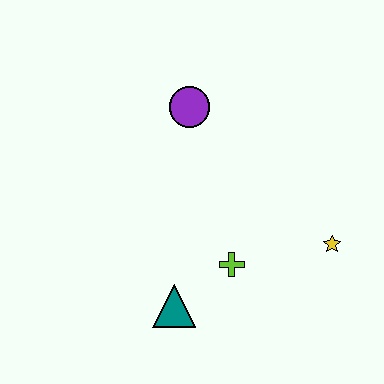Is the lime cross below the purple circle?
Yes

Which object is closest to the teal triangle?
The lime cross is closest to the teal triangle.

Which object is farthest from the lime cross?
The purple circle is farthest from the lime cross.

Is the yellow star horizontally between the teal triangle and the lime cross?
No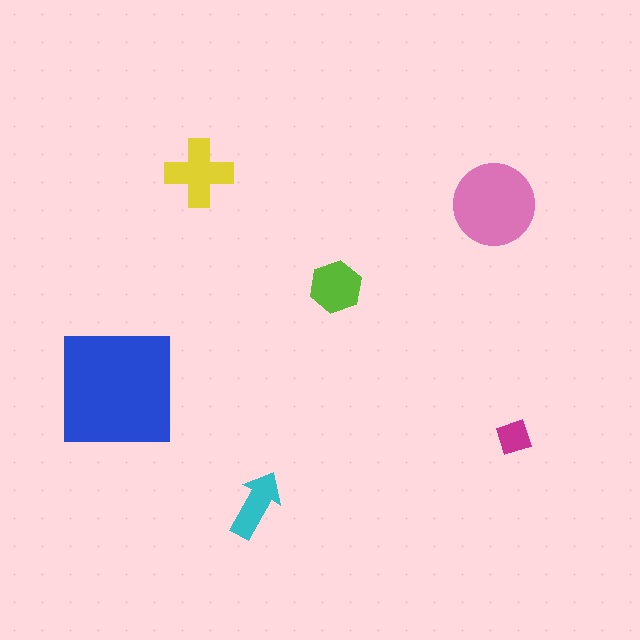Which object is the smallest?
The magenta diamond.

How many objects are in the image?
There are 6 objects in the image.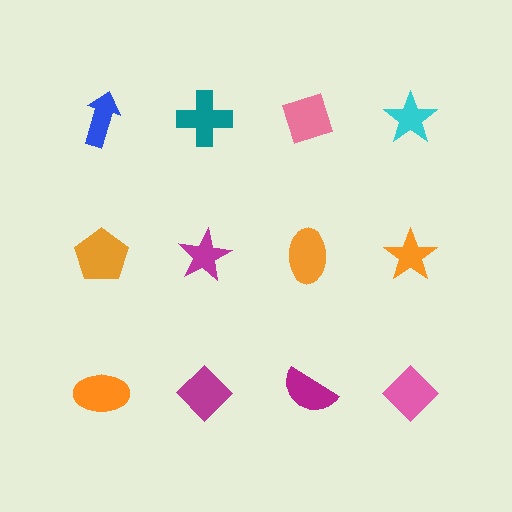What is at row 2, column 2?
A magenta star.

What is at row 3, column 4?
A pink diamond.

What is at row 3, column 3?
A magenta semicircle.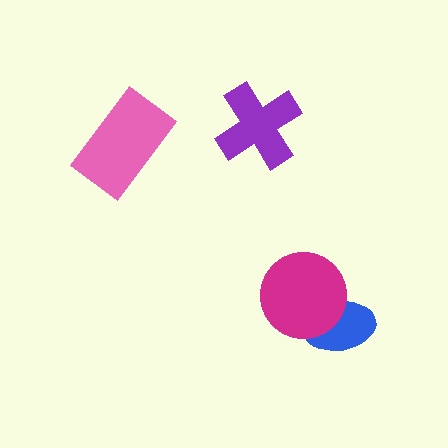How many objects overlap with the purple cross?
0 objects overlap with the purple cross.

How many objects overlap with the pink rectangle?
0 objects overlap with the pink rectangle.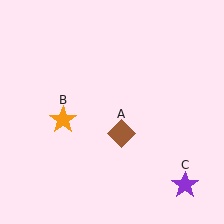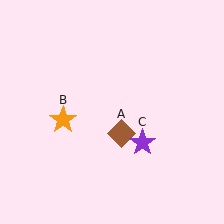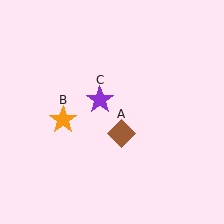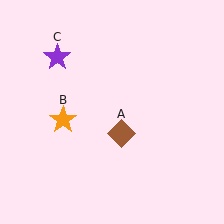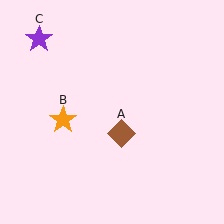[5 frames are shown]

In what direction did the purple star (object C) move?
The purple star (object C) moved up and to the left.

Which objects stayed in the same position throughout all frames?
Brown diamond (object A) and orange star (object B) remained stationary.